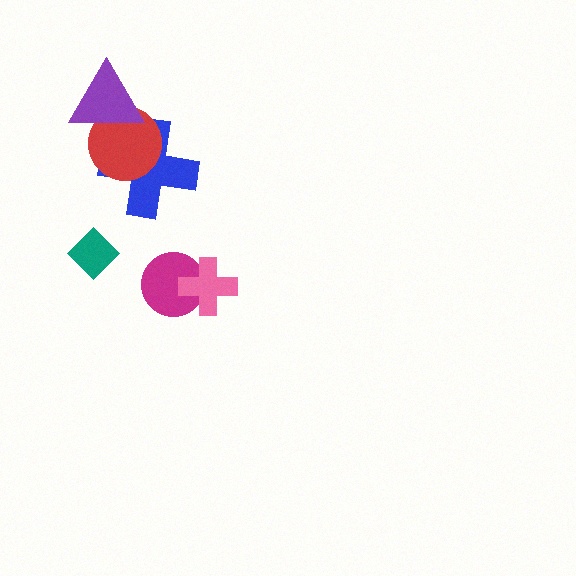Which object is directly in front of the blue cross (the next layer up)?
The red circle is directly in front of the blue cross.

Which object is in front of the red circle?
The purple triangle is in front of the red circle.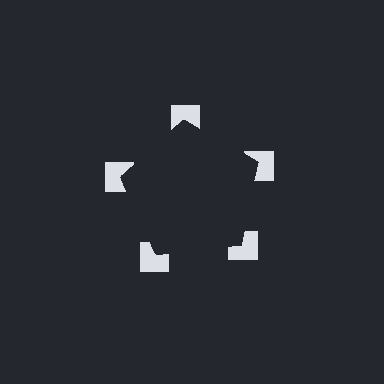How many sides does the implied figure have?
5 sides.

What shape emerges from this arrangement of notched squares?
An illusory pentagon — its edges are inferred from the aligned wedge cuts in the notched squares, not physically drawn.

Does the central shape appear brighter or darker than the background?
It typically appears slightly darker than the background, even though no actual brightness change is drawn.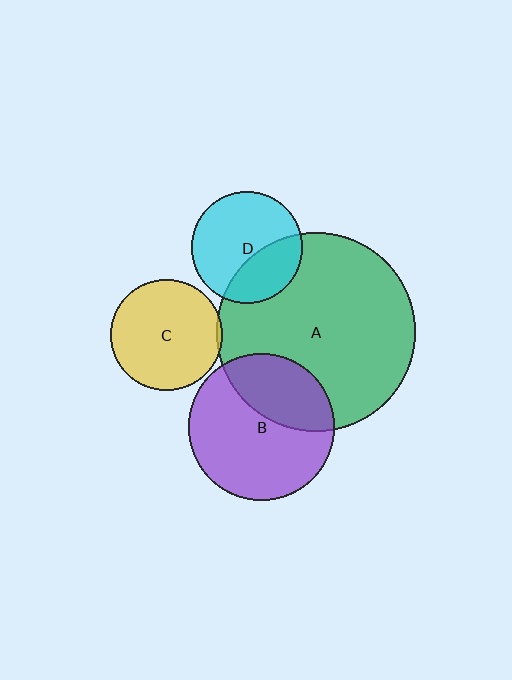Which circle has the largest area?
Circle A (green).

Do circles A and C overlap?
Yes.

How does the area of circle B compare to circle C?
Approximately 1.7 times.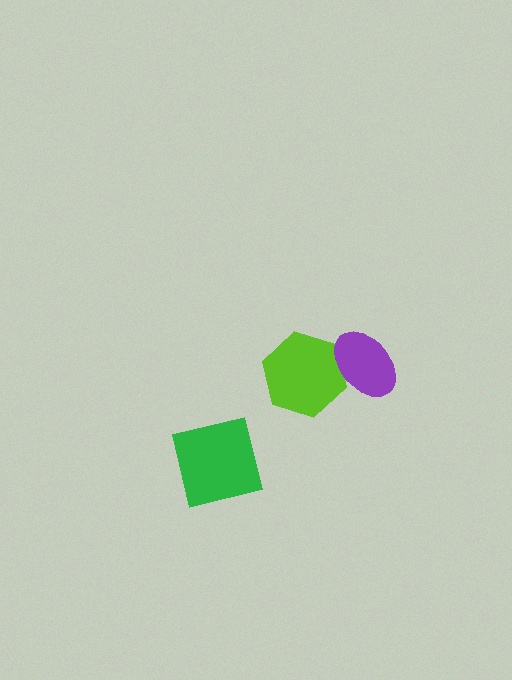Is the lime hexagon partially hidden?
Yes, it is partially covered by another shape.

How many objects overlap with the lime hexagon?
1 object overlaps with the lime hexagon.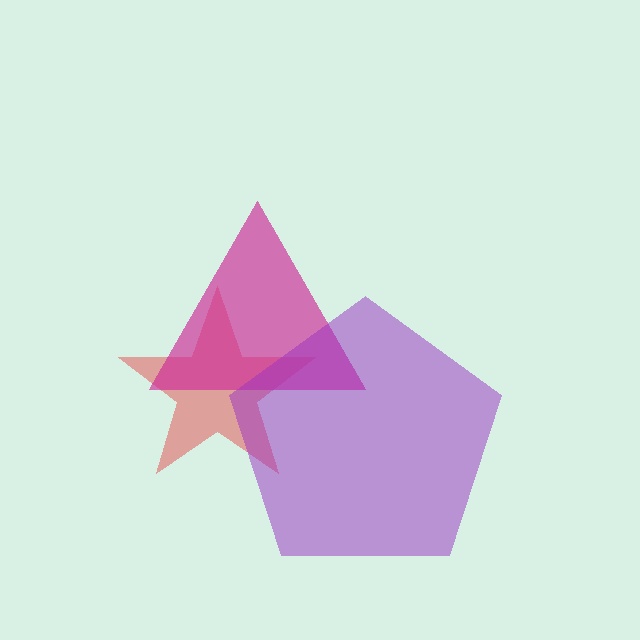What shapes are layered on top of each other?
The layered shapes are: a red star, a magenta triangle, a purple pentagon.